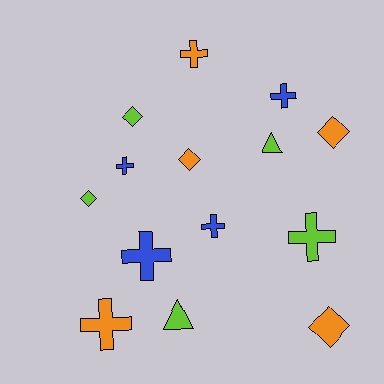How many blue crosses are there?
There are 4 blue crosses.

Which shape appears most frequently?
Cross, with 7 objects.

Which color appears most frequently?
Orange, with 5 objects.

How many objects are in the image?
There are 14 objects.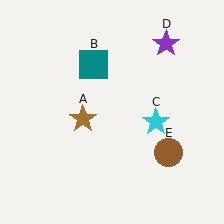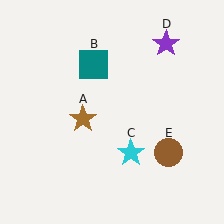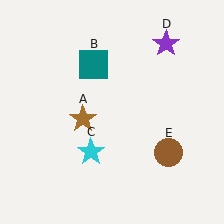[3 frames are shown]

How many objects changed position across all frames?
1 object changed position: cyan star (object C).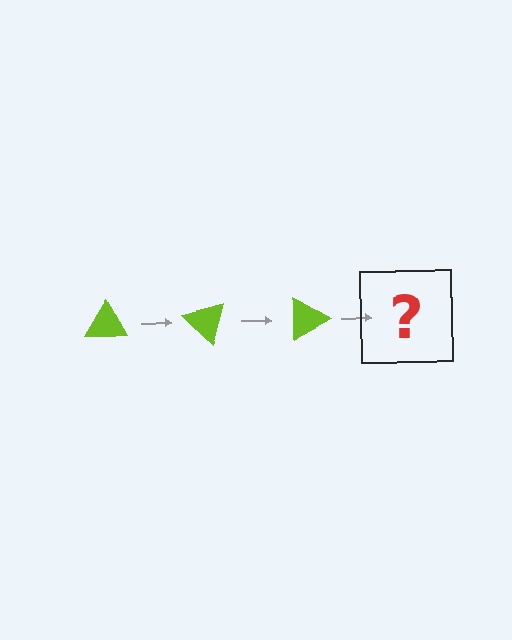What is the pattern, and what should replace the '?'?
The pattern is that the triangle rotates 45 degrees each step. The '?' should be a lime triangle rotated 135 degrees.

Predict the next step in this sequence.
The next step is a lime triangle rotated 135 degrees.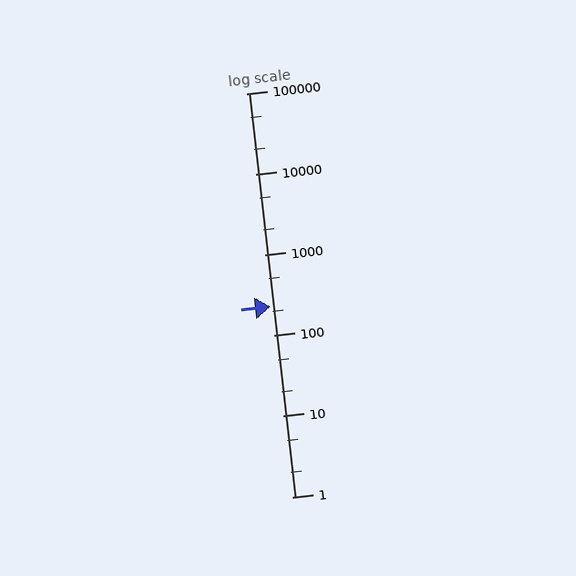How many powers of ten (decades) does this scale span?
The scale spans 5 decades, from 1 to 100000.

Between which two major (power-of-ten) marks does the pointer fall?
The pointer is between 100 and 1000.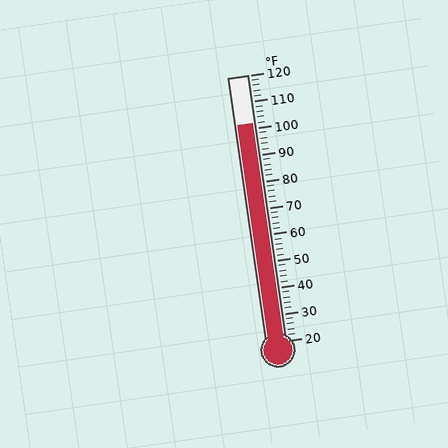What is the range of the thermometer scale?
The thermometer scale ranges from 20°F to 120°F.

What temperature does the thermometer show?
The thermometer shows approximately 102°F.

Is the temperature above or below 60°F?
The temperature is above 60°F.